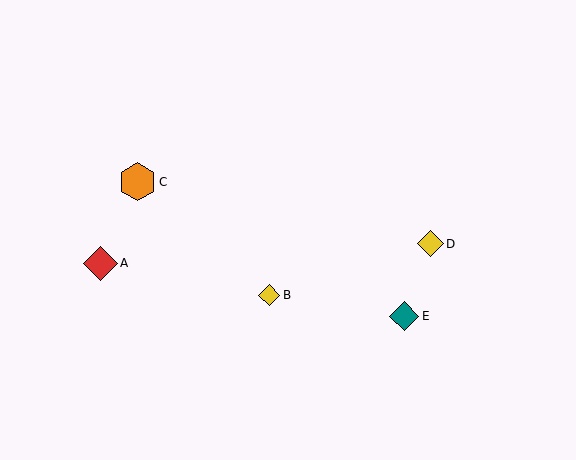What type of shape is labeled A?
Shape A is a red diamond.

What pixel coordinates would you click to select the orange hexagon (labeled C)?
Click at (138, 182) to select the orange hexagon C.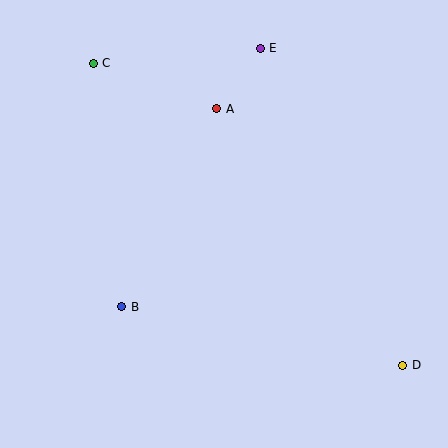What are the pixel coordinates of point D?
Point D is at (403, 365).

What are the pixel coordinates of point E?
Point E is at (260, 48).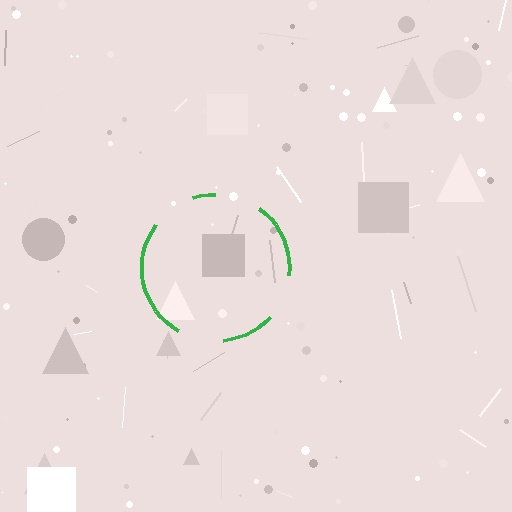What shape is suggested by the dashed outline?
The dashed outline suggests a circle.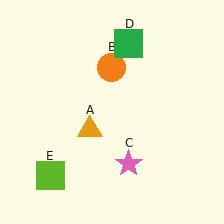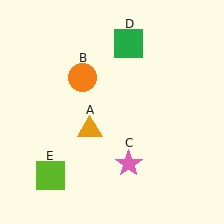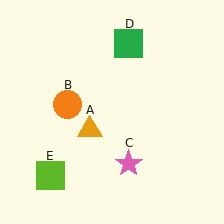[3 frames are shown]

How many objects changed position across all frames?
1 object changed position: orange circle (object B).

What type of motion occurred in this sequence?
The orange circle (object B) rotated counterclockwise around the center of the scene.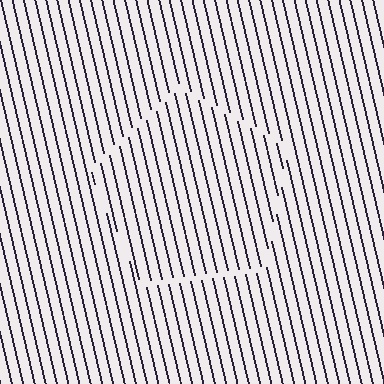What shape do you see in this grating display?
An illusory pentagon. The interior of the shape contains the same grating, shifted by half a period — the contour is defined by the phase discontinuity where line-ends from the inner and outer gratings abut.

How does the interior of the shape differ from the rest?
The interior of the shape contains the same grating, shifted by half a period — the contour is defined by the phase discontinuity where line-ends from the inner and outer gratings abut.